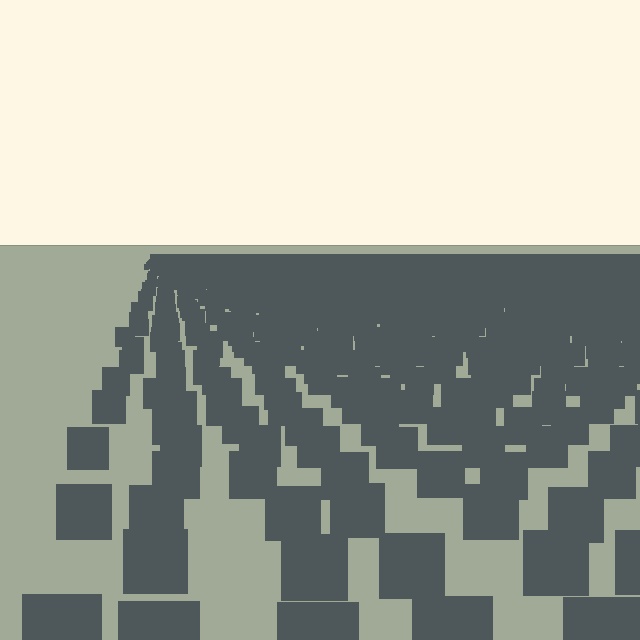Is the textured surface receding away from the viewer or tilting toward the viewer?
The surface is receding away from the viewer. Texture elements get smaller and denser toward the top.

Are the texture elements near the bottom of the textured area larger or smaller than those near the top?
Larger. Near the bottom, elements are closer to the viewer and appear at a bigger on-screen size.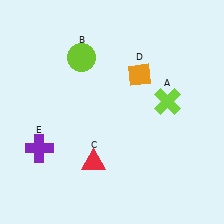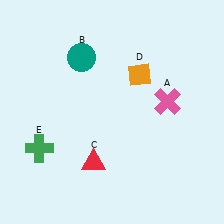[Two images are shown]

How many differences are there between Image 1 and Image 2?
There are 3 differences between the two images.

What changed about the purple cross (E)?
In Image 1, E is purple. In Image 2, it changed to green.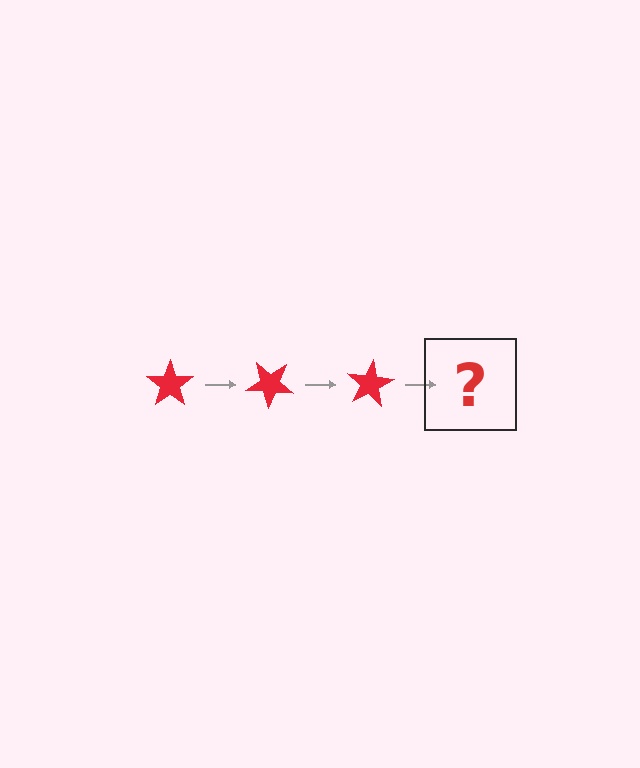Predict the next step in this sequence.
The next step is a red star rotated 120 degrees.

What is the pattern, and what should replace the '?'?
The pattern is that the star rotates 40 degrees each step. The '?' should be a red star rotated 120 degrees.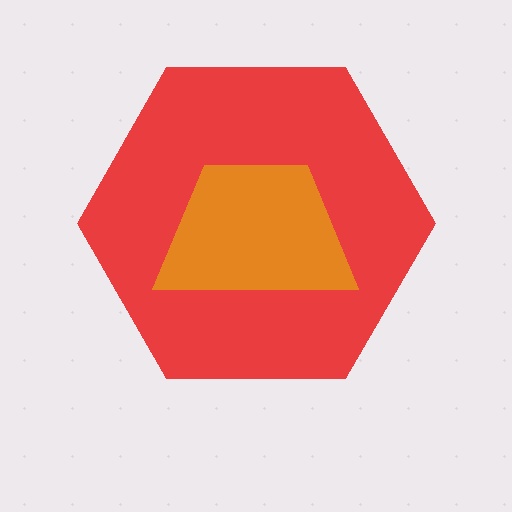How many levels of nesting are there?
2.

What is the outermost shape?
The red hexagon.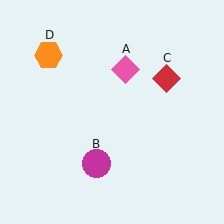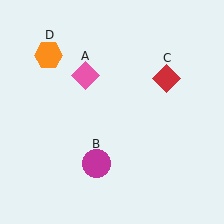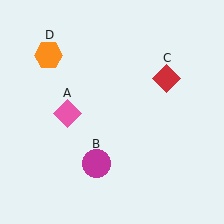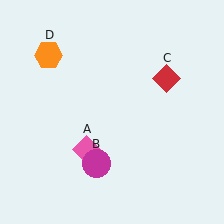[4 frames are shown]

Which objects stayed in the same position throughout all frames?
Magenta circle (object B) and red diamond (object C) and orange hexagon (object D) remained stationary.